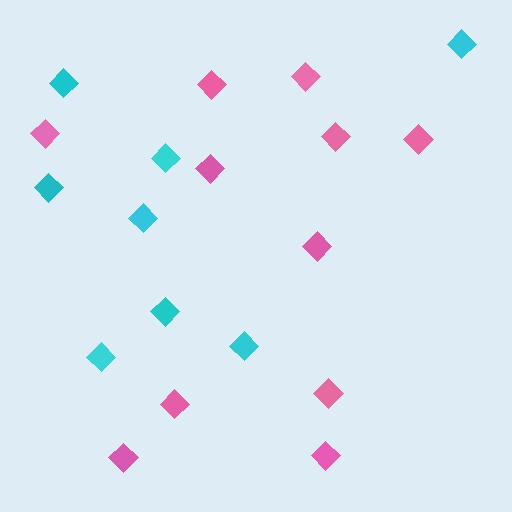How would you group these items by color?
There are 2 groups: one group of pink diamonds (11) and one group of cyan diamonds (8).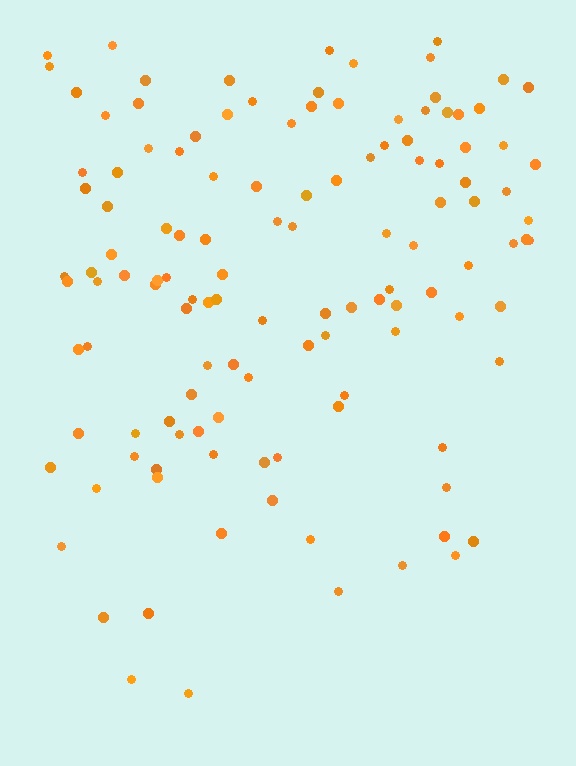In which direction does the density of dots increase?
From bottom to top, with the top side densest.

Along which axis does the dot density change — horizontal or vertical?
Vertical.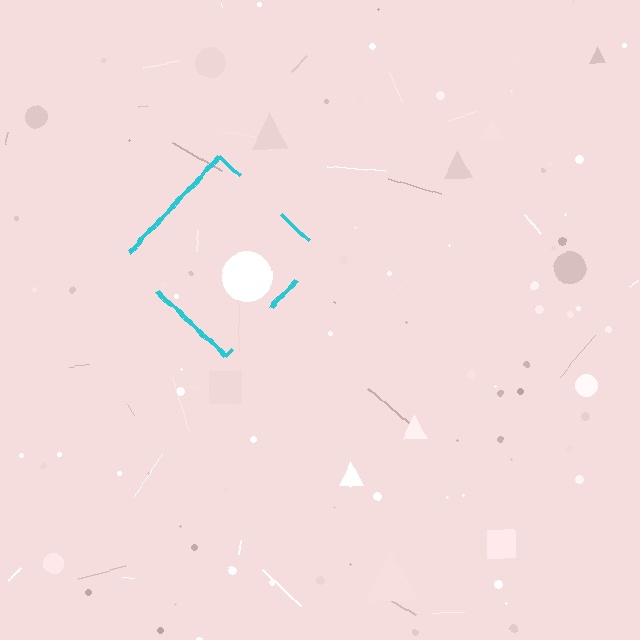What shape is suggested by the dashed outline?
The dashed outline suggests a diamond.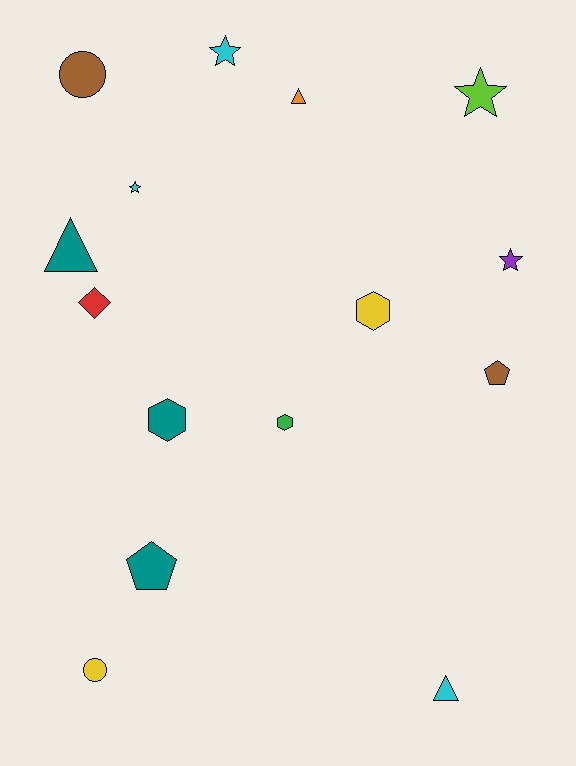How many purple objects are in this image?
There is 1 purple object.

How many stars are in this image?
There are 4 stars.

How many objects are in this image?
There are 15 objects.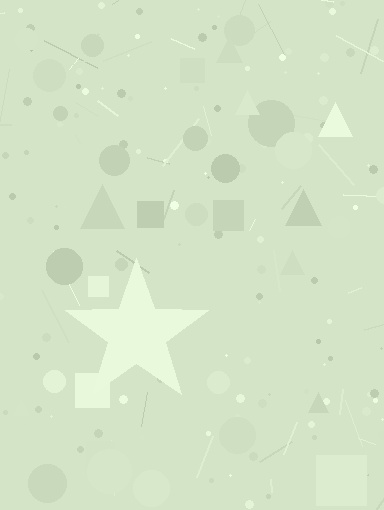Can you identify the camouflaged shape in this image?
The camouflaged shape is a star.